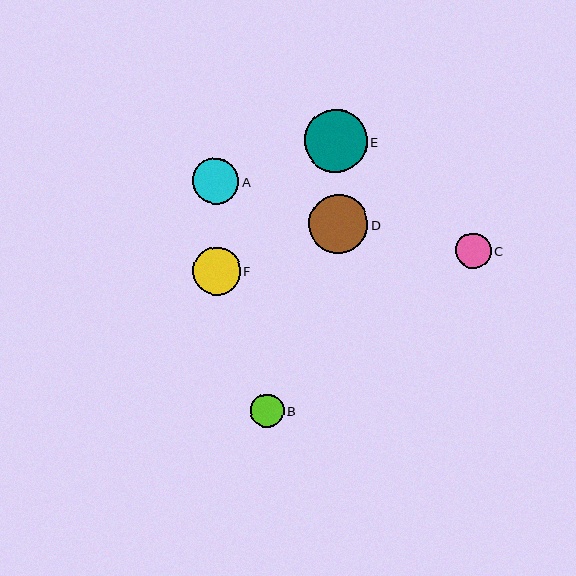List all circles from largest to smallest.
From largest to smallest: E, D, F, A, C, B.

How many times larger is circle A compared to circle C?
Circle A is approximately 1.3 times the size of circle C.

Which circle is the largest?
Circle E is the largest with a size of approximately 63 pixels.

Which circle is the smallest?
Circle B is the smallest with a size of approximately 34 pixels.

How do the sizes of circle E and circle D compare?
Circle E and circle D are approximately the same size.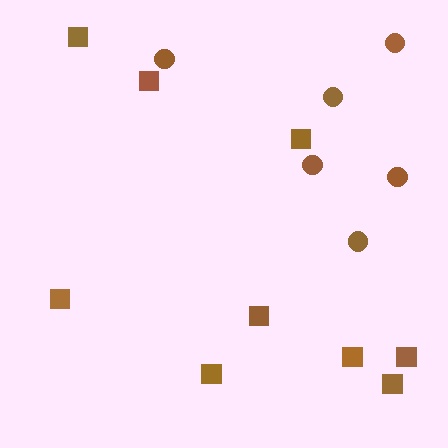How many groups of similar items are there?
There are 2 groups: one group of squares (9) and one group of circles (6).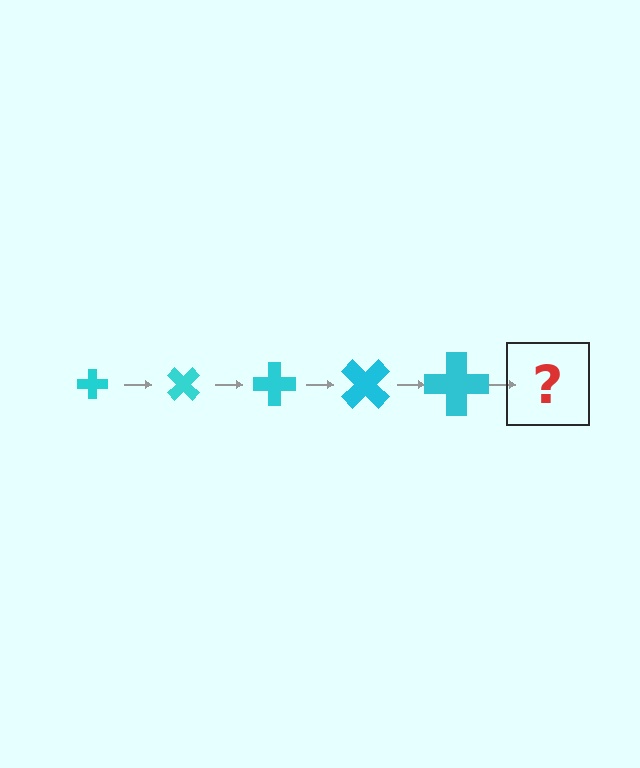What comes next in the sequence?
The next element should be a cross, larger than the previous one and rotated 225 degrees from the start.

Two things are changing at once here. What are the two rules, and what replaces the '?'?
The two rules are that the cross grows larger each step and it rotates 45 degrees each step. The '?' should be a cross, larger than the previous one and rotated 225 degrees from the start.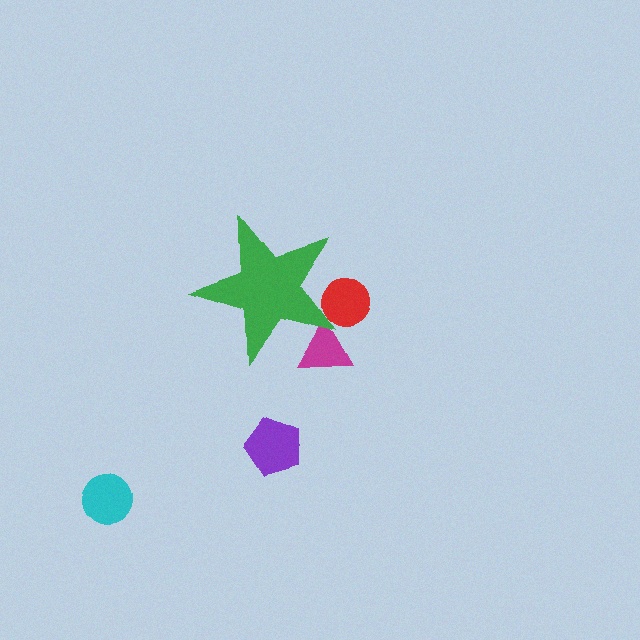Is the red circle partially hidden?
Yes, the red circle is partially hidden behind the green star.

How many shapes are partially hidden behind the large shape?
2 shapes are partially hidden.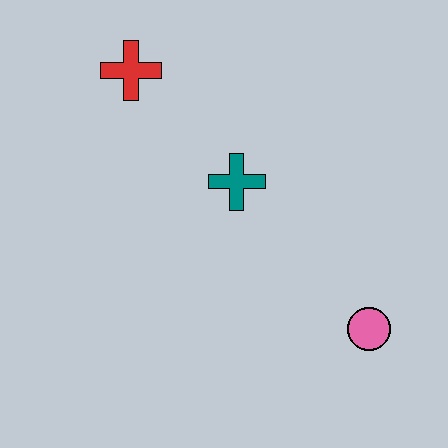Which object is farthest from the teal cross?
The pink circle is farthest from the teal cross.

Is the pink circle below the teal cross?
Yes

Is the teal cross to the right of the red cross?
Yes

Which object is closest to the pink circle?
The teal cross is closest to the pink circle.